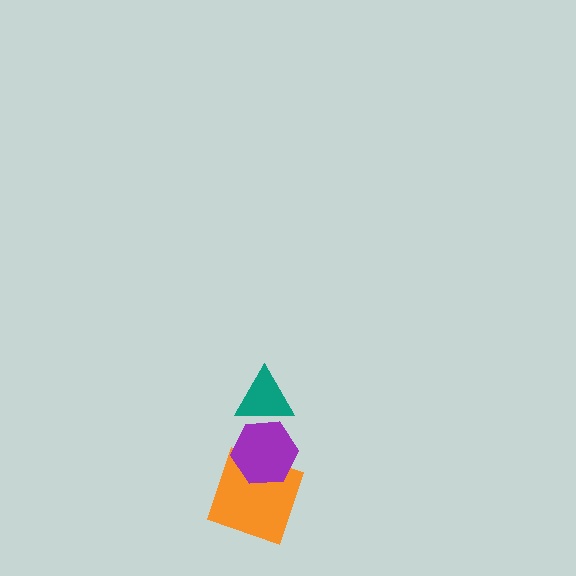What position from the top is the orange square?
The orange square is 3rd from the top.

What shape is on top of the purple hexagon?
The teal triangle is on top of the purple hexagon.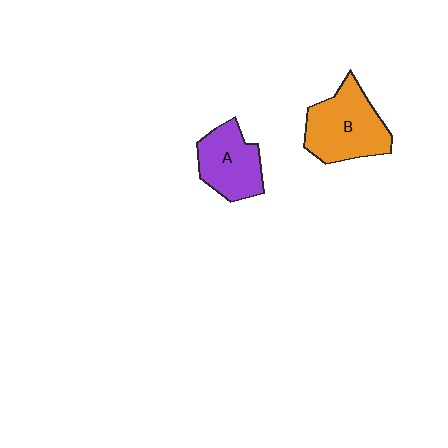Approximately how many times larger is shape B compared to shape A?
Approximately 1.3 times.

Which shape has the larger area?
Shape B (orange).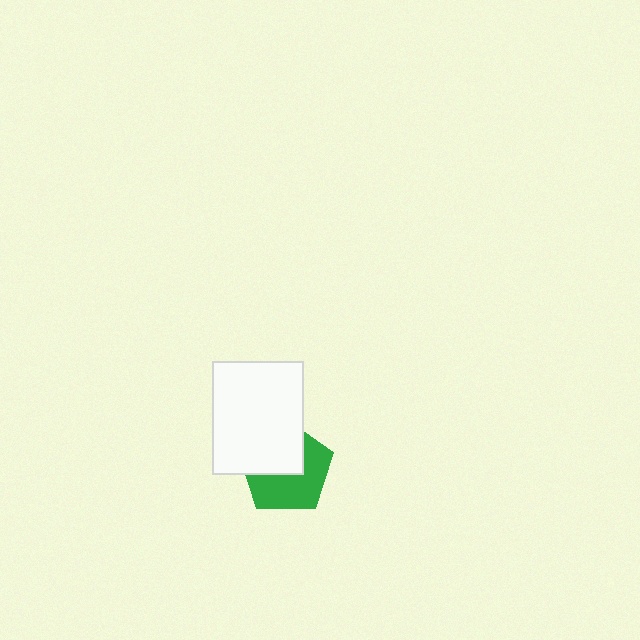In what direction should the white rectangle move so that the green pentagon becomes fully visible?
The white rectangle should move toward the upper-left. That is the shortest direction to clear the overlap and leave the green pentagon fully visible.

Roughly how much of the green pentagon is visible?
About half of it is visible (roughly 55%).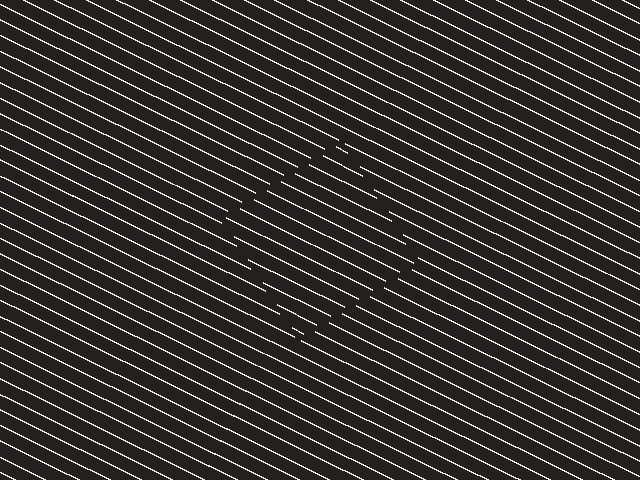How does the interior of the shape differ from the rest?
The interior of the shape contains the same grating, shifted by half a period — the contour is defined by the phase discontinuity where line-ends from the inner and outer gratings abut.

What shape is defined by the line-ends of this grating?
An illusory square. The interior of the shape contains the same grating, shifted by half a period — the contour is defined by the phase discontinuity where line-ends from the inner and outer gratings abut.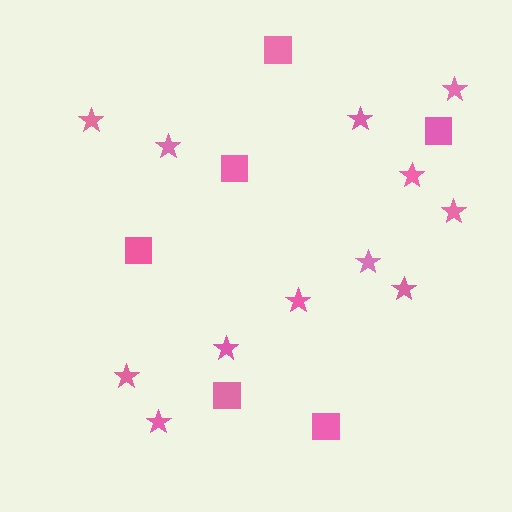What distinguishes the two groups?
There are 2 groups: one group of stars (12) and one group of squares (6).